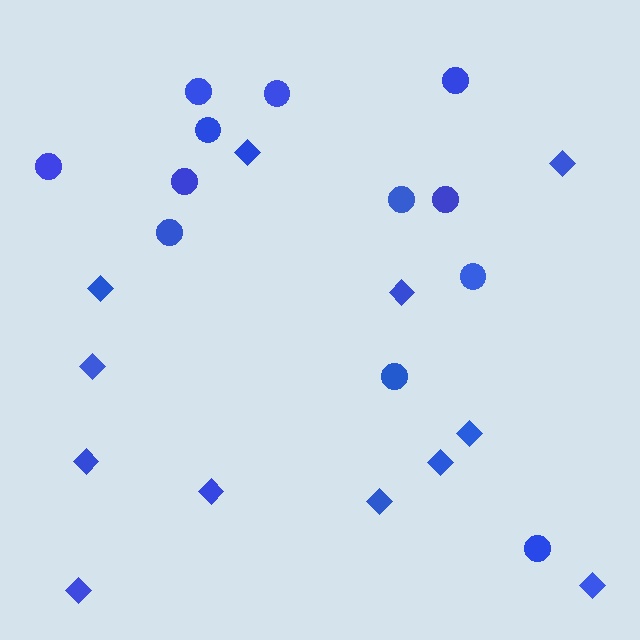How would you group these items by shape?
There are 2 groups: one group of circles (12) and one group of diamonds (12).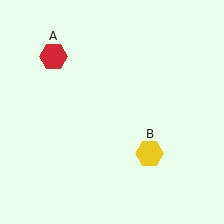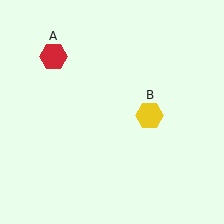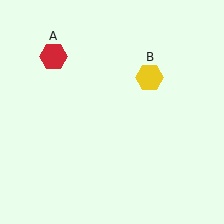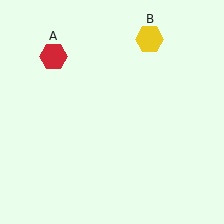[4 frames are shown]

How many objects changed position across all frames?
1 object changed position: yellow hexagon (object B).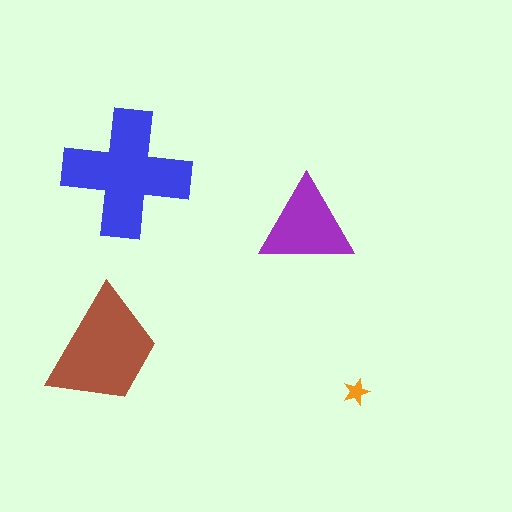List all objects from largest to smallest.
The blue cross, the brown trapezoid, the purple triangle, the orange star.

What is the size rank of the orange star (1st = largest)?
4th.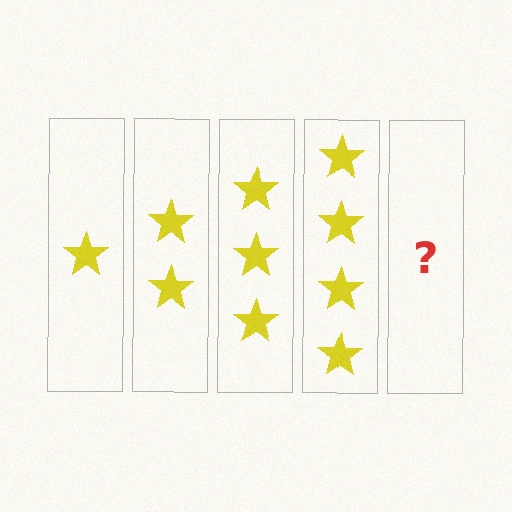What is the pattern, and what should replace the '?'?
The pattern is that each step adds one more star. The '?' should be 5 stars.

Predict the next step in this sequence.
The next step is 5 stars.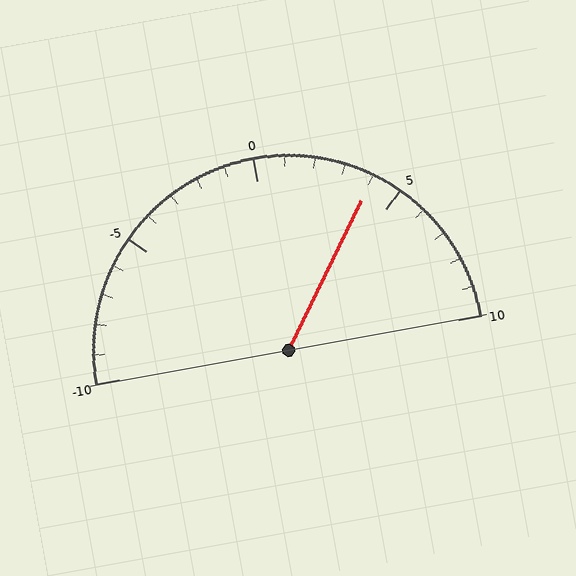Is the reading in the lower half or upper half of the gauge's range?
The reading is in the upper half of the range (-10 to 10).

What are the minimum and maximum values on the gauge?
The gauge ranges from -10 to 10.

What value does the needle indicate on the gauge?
The needle indicates approximately 4.